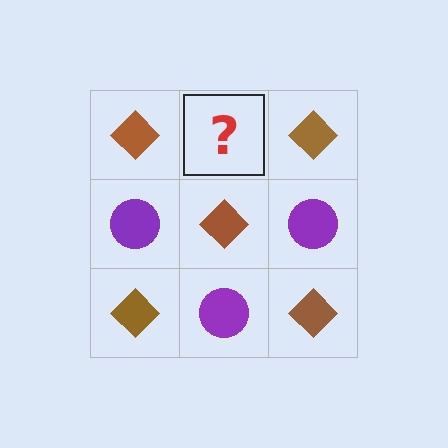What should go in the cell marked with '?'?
The missing cell should contain a purple circle.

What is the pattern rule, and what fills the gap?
The rule is that it alternates brown diamond and purple circle in a checkerboard pattern. The gap should be filled with a purple circle.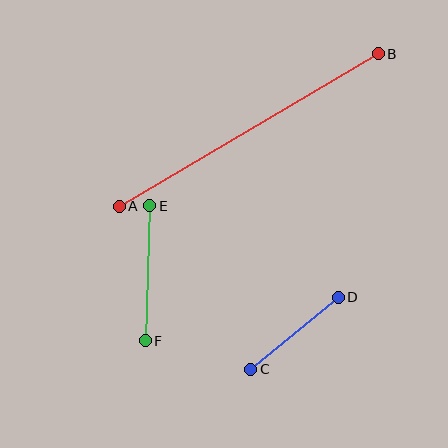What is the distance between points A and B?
The distance is approximately 301 pixels.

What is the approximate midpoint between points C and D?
The midpoint is at approximately (294, 333) pixels.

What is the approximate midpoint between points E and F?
The midpoint is at approximately (148, 273) pixels.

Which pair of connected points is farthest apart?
Points A and B are farthest apart.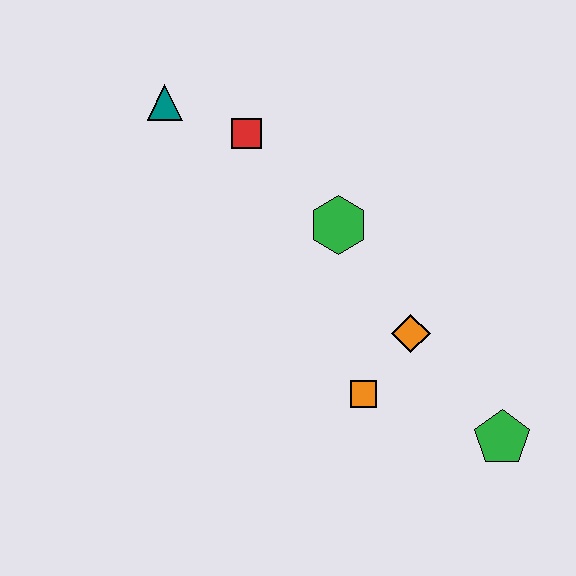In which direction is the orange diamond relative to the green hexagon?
The orange diamond is below the green hexagon.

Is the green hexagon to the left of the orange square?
Yes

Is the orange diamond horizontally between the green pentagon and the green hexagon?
Yes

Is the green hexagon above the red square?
No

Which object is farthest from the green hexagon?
The green pentagon is farthest from the green hexagon.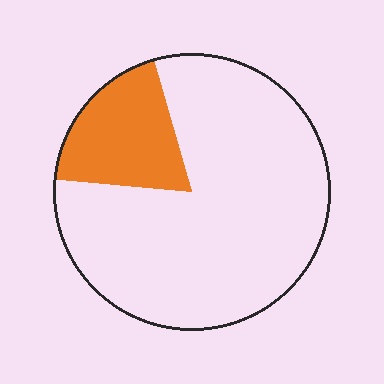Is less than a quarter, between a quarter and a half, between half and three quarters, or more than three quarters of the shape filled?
Less than a quarter.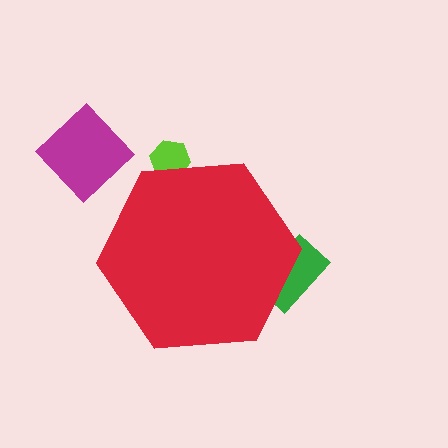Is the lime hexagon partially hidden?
Yes, the lime hexagon is partially hidden behind the red hexagon.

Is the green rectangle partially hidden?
Yes, the green rectangle is partially hidden behind the red hexagon.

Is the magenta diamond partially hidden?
No, the magenta diamond is fully visible.